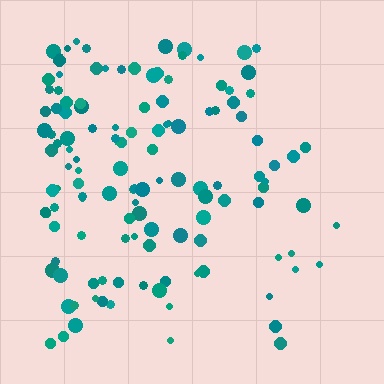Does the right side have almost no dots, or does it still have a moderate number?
Still a moderate number, just noticeably fewer than the left.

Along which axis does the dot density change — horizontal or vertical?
Horizontal.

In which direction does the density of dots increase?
From right to left, with the left side densest.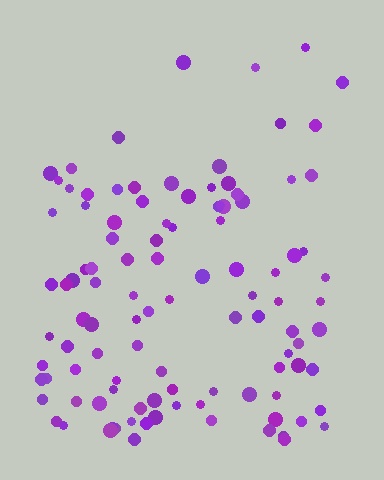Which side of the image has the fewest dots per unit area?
The top.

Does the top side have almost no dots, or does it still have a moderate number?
Still a moderate number, just noticeably fewer than the bottom.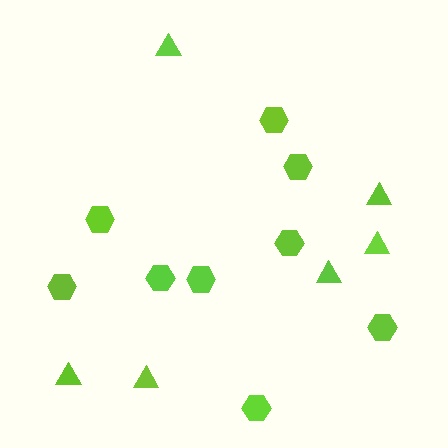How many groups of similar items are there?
There are 2 groups: one group of triangles (6) and one group of hexagons (9).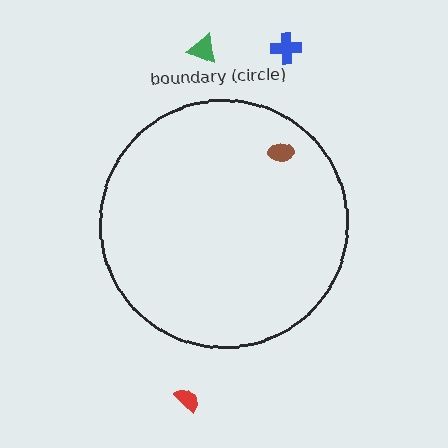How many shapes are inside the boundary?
1 inside, 3 outside.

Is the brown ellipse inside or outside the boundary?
Inside.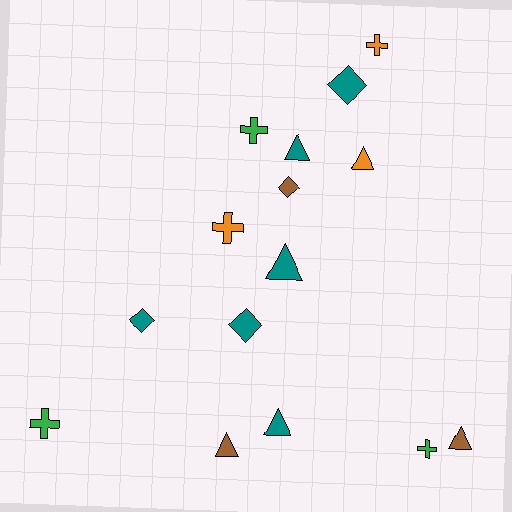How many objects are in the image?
There are 15 objects.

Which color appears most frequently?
Teal, with 6 objects.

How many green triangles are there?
There are no green triangles.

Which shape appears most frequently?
Triangle, with 6 objects.